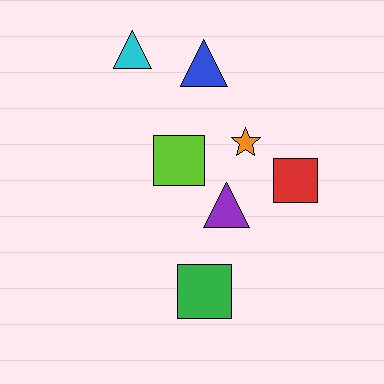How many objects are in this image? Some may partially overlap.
There are 7 objects.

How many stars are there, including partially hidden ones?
There is 1 star.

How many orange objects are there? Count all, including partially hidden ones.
There is 1 orange object.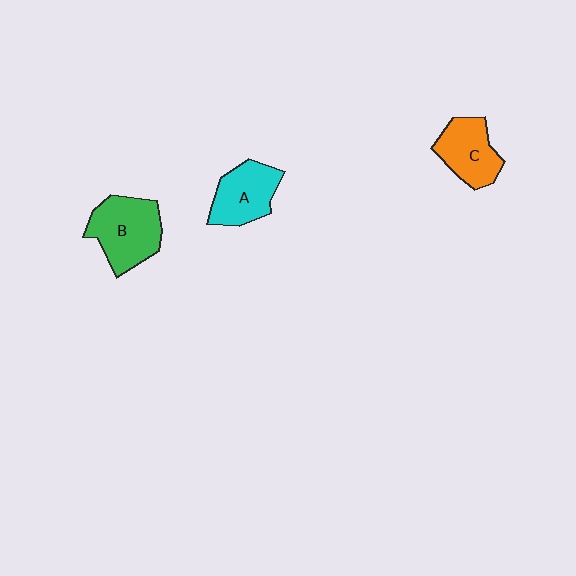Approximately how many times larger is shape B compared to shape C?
Approximately 1.3 times.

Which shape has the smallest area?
Shape C (orange).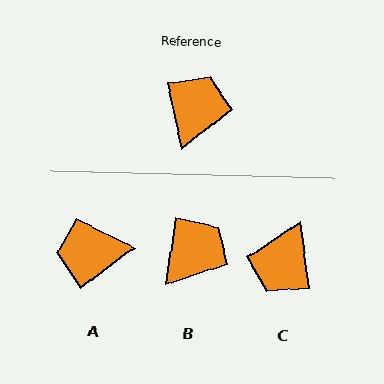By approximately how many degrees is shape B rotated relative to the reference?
Approximately 21 degrees clockwise.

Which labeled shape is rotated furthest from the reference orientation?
C, about 175 degrees away.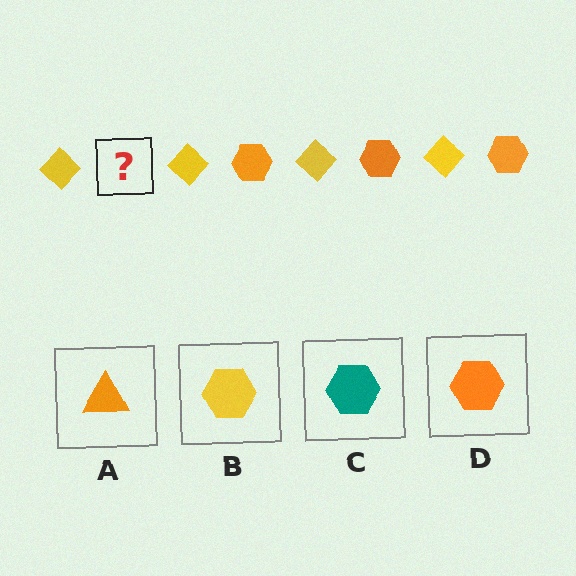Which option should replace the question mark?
Option D.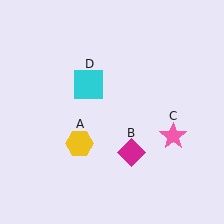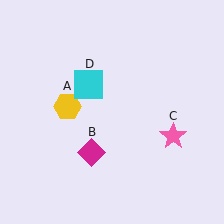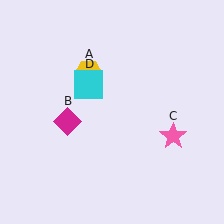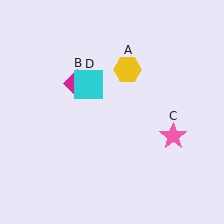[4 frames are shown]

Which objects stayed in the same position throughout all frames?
Pink star (object C) and cyan square (object D) remained stationary.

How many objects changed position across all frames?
2 objects changed position: yellow hexagon (object A), magenta diamond (object B).